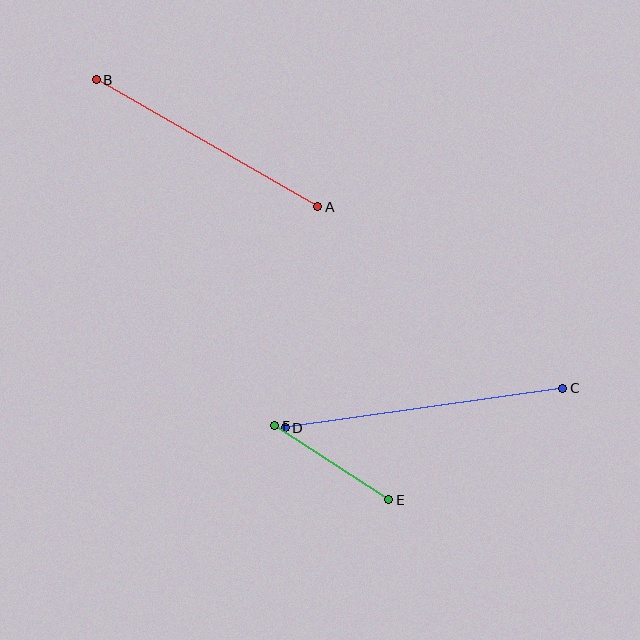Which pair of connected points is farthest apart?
Points C and D are farthest apart.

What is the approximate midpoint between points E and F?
The midpoint is at approximately (332, 463) pixels.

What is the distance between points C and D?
The distance is approximately 280 pixels.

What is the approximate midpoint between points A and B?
The midpoint is at approximately (207, 143) pixels.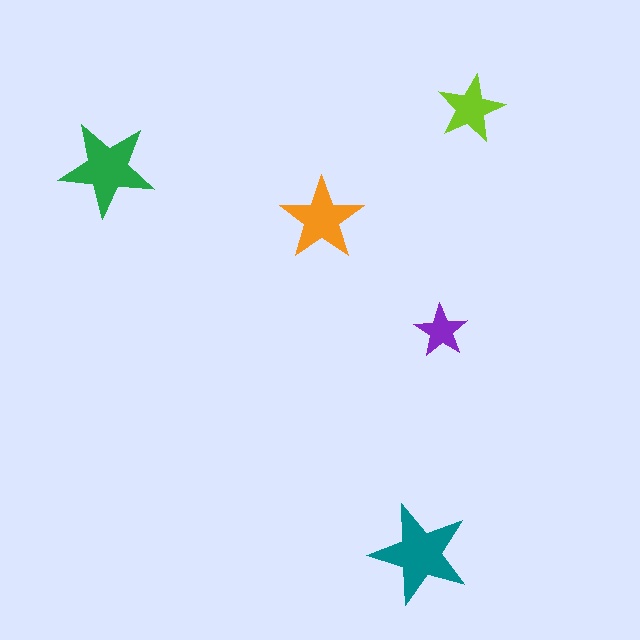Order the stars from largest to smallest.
the teal one, the green one, the orange one, the lime one, the purple one.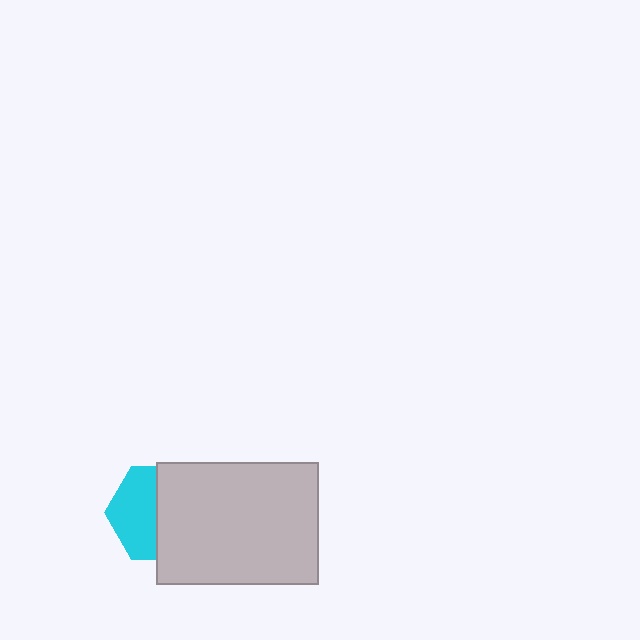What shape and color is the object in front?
The object in front is a light gray rectangle.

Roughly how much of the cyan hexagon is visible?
About half of it is visible (roughly 47%).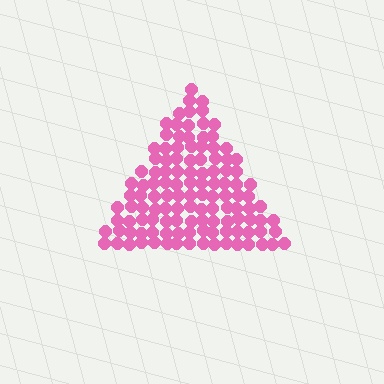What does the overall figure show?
The overall figure shows a triangle.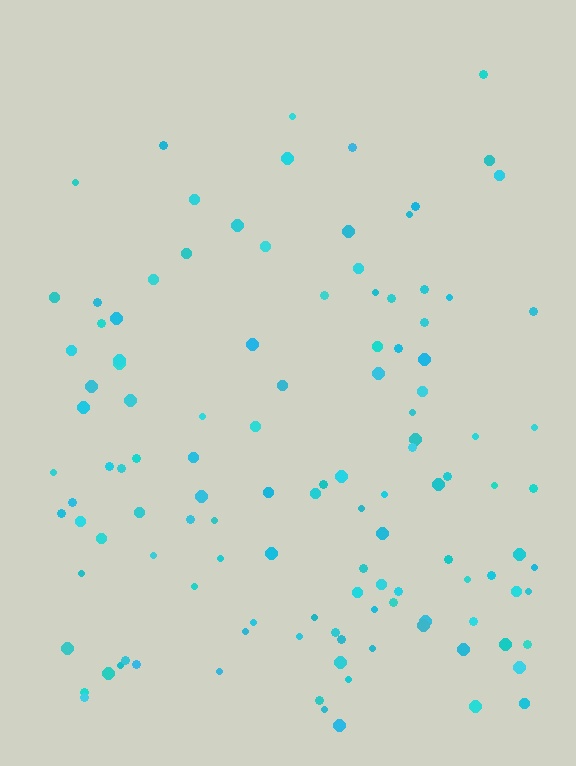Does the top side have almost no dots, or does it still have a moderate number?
Still a moderate number, just noticeably fewer than the bottom.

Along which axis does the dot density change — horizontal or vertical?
Vertical.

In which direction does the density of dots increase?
From top to bottom, with the bottom side densest.